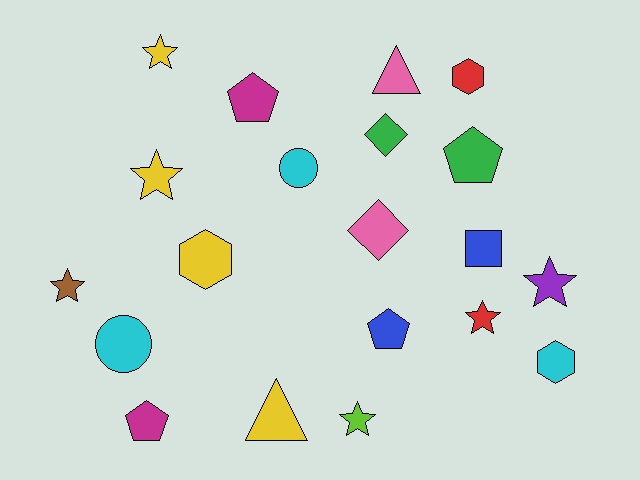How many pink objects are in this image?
There are 2 pink objects.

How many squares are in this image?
There is 1 square.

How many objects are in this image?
There are 20 objects.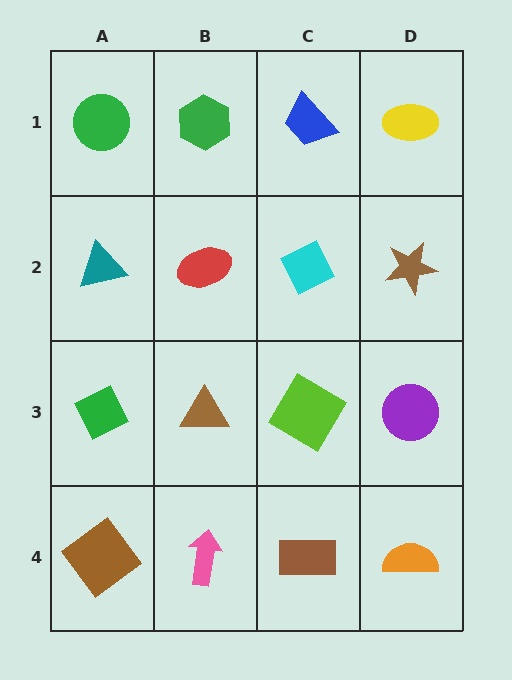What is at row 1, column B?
A green hexagon.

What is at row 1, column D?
A yellow ellipse.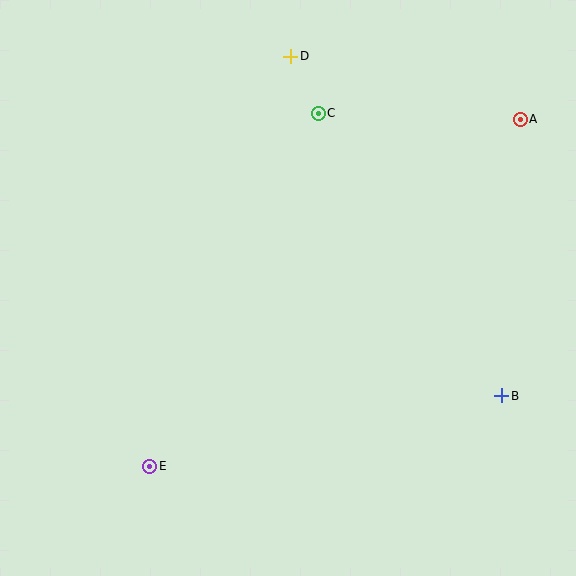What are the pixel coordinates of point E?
Point E is at (150, 466).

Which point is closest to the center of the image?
Point C at (318, 113) is closest to the center.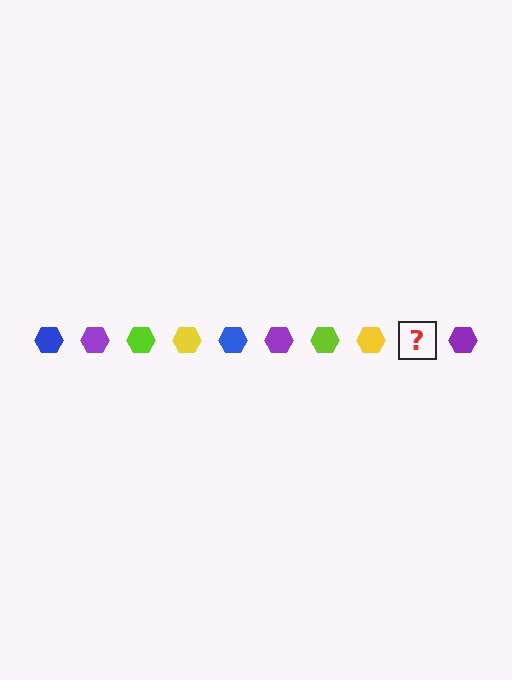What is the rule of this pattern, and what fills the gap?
The rule is that the pattern cycles through blue, purple, lime, yellow hexagons. The gap should be filled with a blue hexagon.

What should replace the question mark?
The question mark should be replaced with a blue hexagon.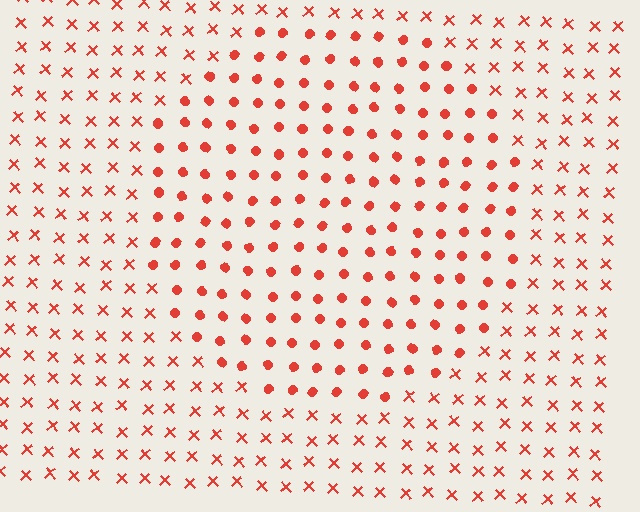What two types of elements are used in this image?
The image uses circles inside the circle region and X marks outside it.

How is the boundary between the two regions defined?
The boundary is defined by a change in element shape: circles inside vs. X marks outside. All elements share the same color and spacing.